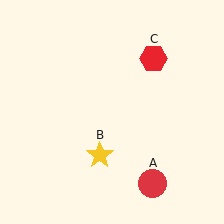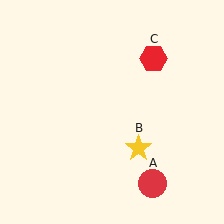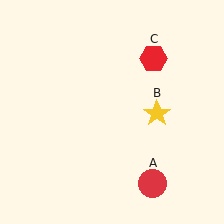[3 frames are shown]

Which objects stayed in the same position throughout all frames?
Red circle (object A) and red hexagon (object C) remained stationary.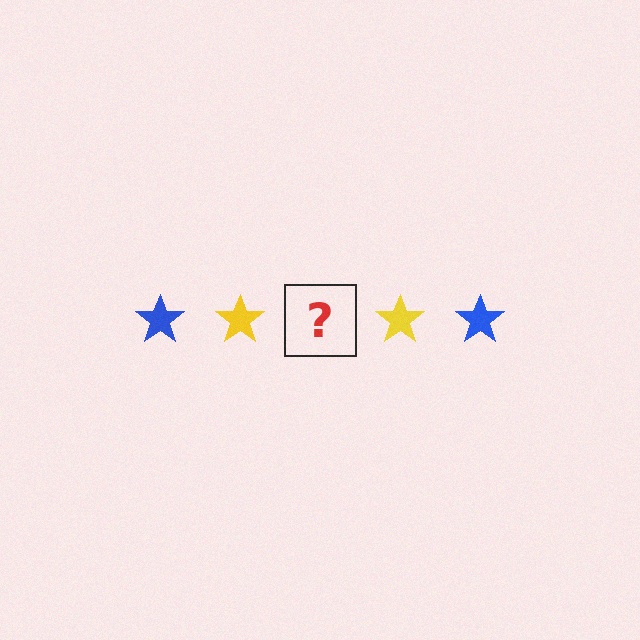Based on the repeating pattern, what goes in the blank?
The blank should be a blue star.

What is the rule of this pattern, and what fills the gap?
The rule is that the pattern cycles through blue, yellow stars. The gap should be filled with a blue star.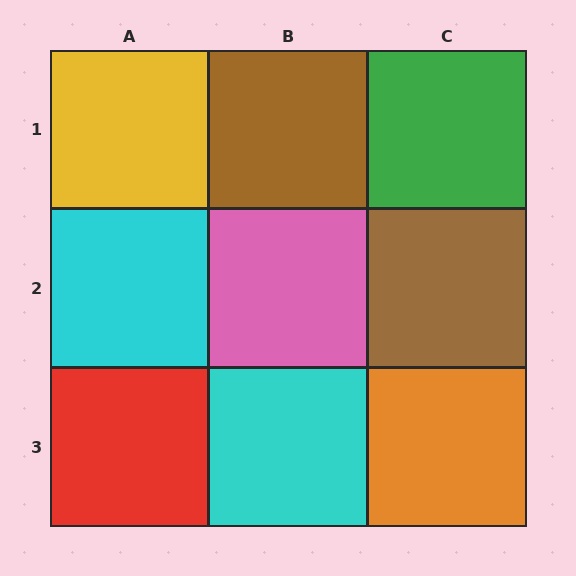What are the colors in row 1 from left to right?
Yellow, brown, green.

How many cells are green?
1 cell is green.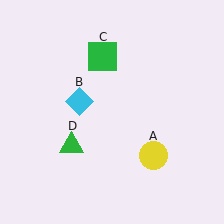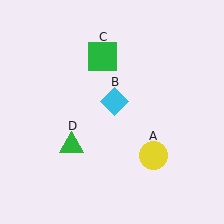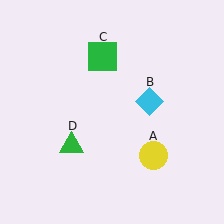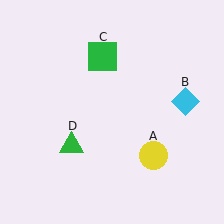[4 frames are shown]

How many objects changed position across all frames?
1 object changed position: cyan diamond (object B).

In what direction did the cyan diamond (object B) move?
The cyan diamond (object B) moved right.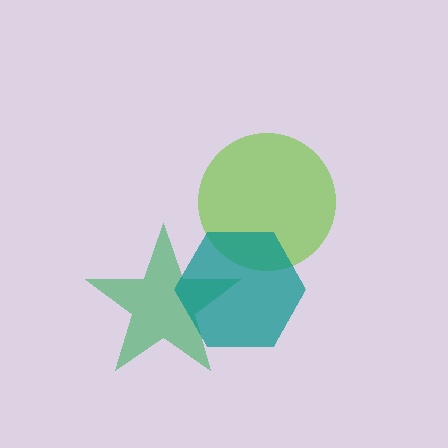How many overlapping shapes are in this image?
There are 3 overlapping shapes in the image.